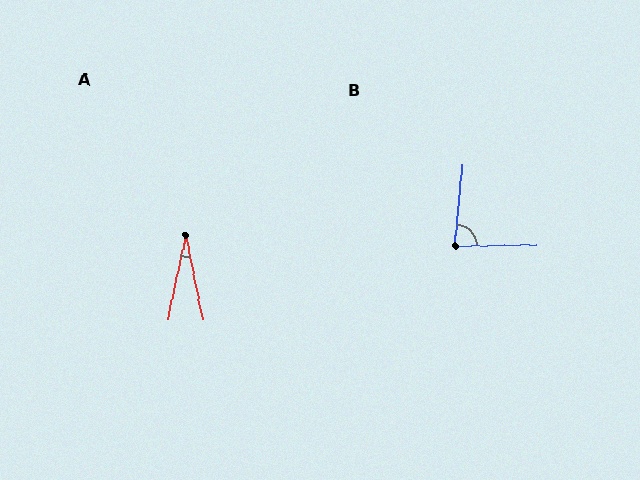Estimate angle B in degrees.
Approximately 84 degrees.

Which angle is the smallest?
A, at approximately 23 degrees.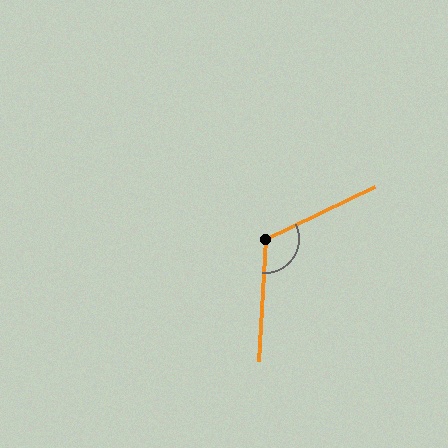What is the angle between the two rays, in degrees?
Approximately 119 degrees.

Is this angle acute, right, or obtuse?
It is obtuse.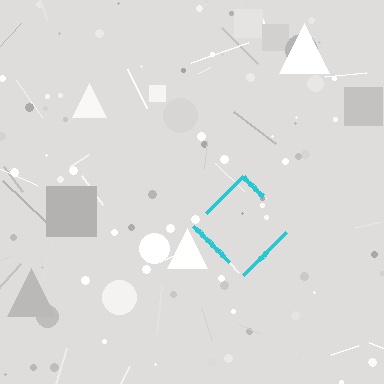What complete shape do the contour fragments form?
The contour fragments form a diamond.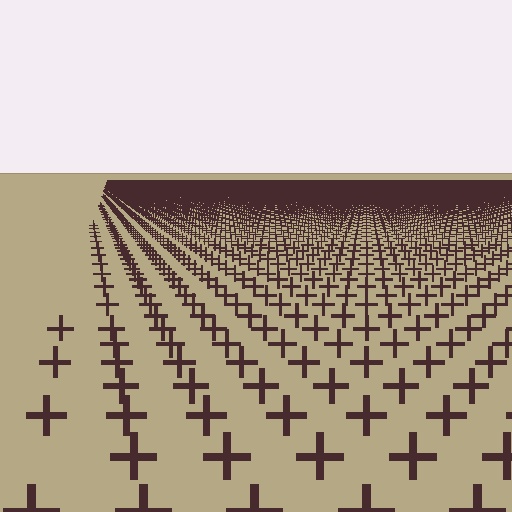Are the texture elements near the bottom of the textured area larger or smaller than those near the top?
Larger. Near the bottom, elements are closer to the viewer and appear at a bigger on-screen size.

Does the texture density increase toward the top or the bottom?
Density increases toward the top.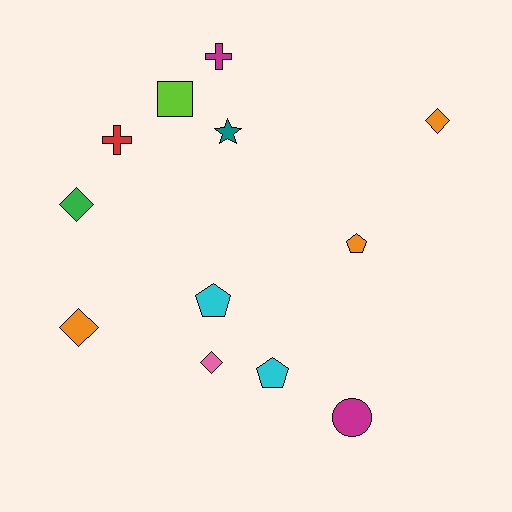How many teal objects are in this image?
There is 1 teal object.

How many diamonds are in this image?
There are 4 diamonds.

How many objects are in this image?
There are 12 objects.